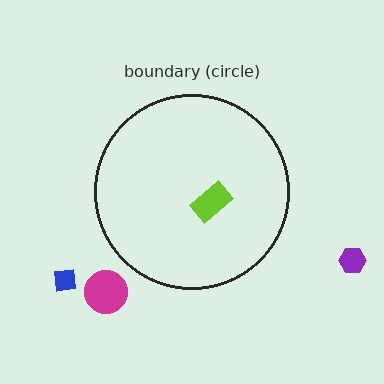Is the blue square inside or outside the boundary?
Outside.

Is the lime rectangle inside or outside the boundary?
Inside.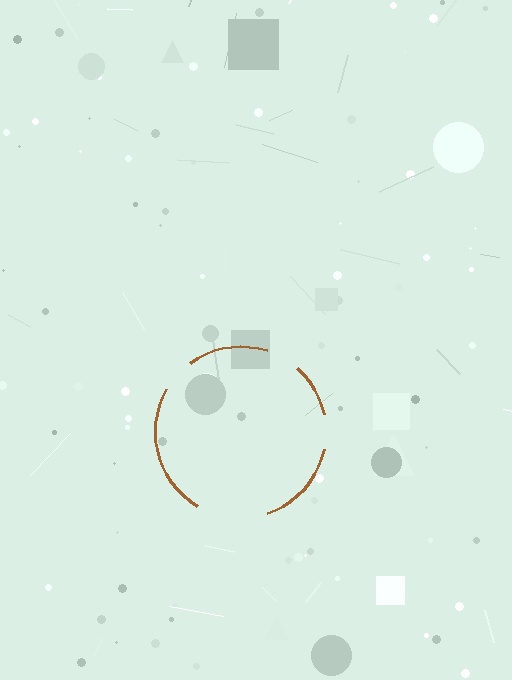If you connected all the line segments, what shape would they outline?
They would outline a circle.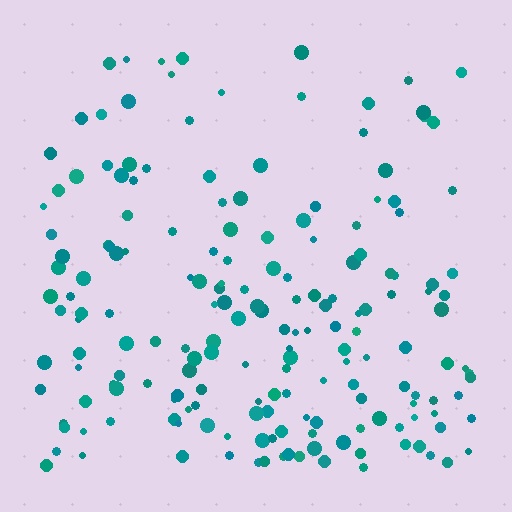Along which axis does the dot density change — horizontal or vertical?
Vertical.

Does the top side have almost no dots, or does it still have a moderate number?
Still a moderate number, just noticeably fewer than the bottom.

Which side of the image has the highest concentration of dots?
The bottom.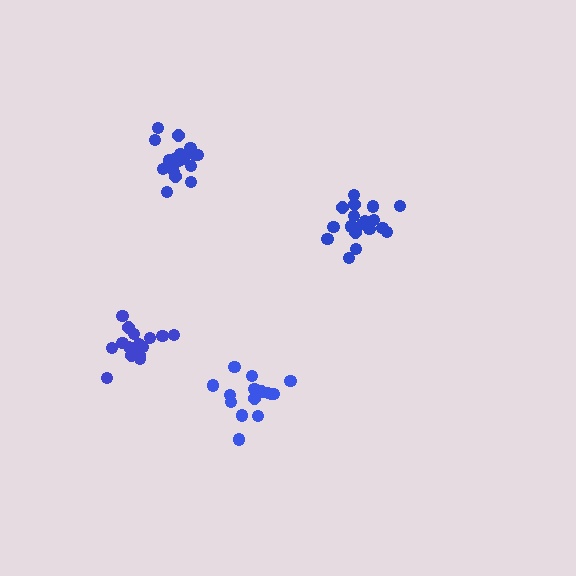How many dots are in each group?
Group 1: 18 dots, Group 2: 16 dots, Group 3: 20 dots, Group 4: 15 dots (69 total).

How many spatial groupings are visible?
There are 4 spatial groupings.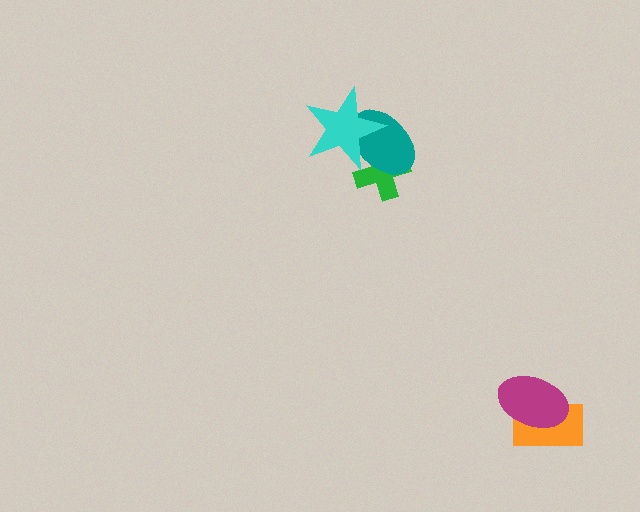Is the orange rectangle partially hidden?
Yes, it is partially covered by another shape.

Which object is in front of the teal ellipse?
The cyan star is in front of the teal ellipse.